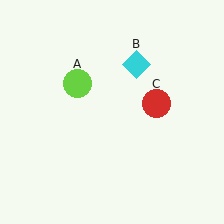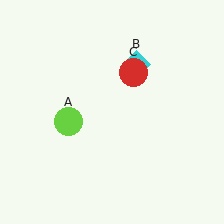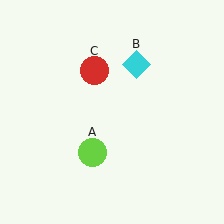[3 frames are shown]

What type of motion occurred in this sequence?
The lime circle (object A), red circle (object C) rotated counterclockwise around the center of the scene.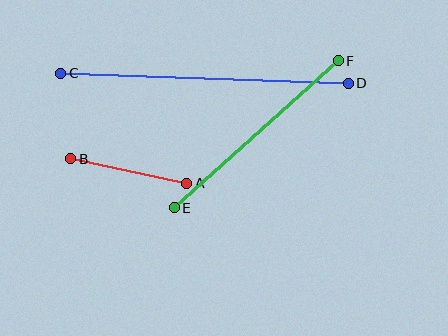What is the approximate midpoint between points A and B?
The midpoint is at approximately (129, 171) pixels.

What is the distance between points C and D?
The distance is approximately 288 pixels.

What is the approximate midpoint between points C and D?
The midpoint is at approximately (205, 78) pixels.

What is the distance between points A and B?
The distance is approximately 118 pixels.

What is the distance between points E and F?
The distance is approximately 221 pixels.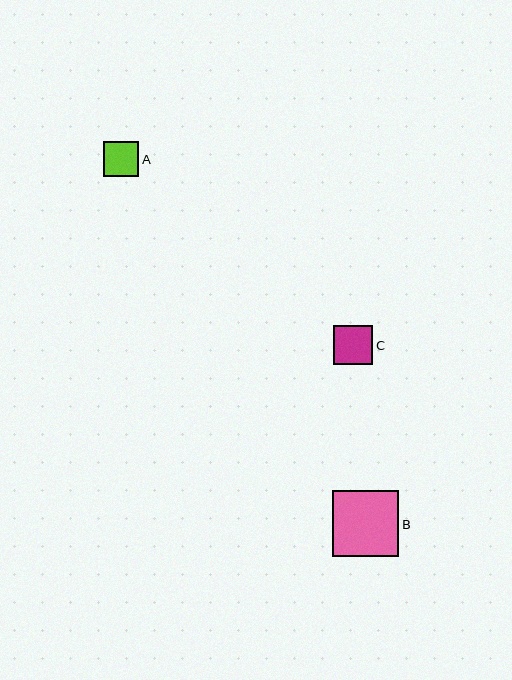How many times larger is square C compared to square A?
Square C is approximately 1.1 times the size of square A.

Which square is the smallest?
Square A is the smallest with a size of approximately 36 pixels.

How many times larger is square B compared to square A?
Square B is approximately 1.9 times the size of square A.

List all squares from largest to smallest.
From largest to smallest: B, C, A.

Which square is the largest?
Square B is the largest with a size of approximately 67 pixels.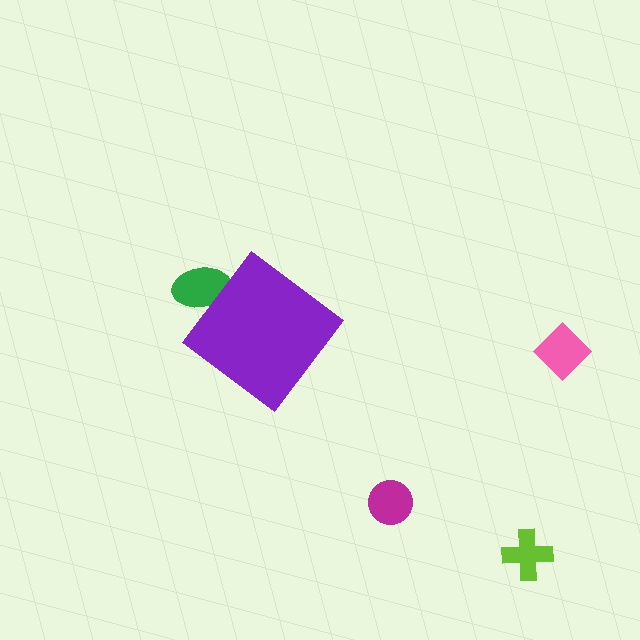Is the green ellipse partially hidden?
Yes, the green ellipse is partially hidden behind the purple diamond.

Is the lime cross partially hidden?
No, the lime cross is fully visible.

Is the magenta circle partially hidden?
No, the magenta circle is fully visible.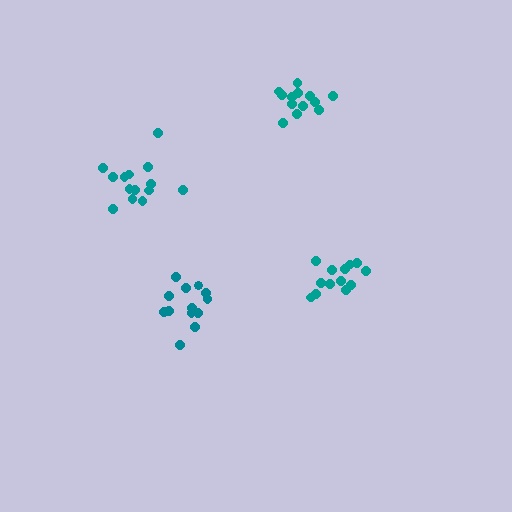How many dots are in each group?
Group 1: 13 dots, Group 2: 13 dots, Group 3: 14 dots, Group 4: 13 dots (53 total).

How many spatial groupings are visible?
There are 4 spatial groupings.